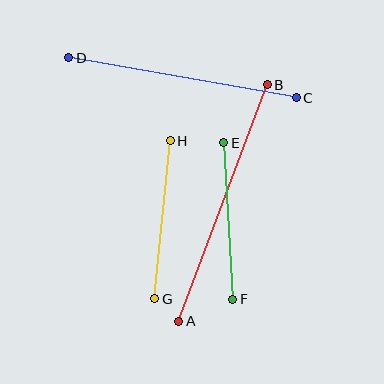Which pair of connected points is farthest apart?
Points A and B are farthest apart.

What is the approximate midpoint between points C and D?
The midpoint is at approximately (182, 78) pixels.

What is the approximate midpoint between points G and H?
The midpoint is at approximately (162, 220) pixels.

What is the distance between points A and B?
The distance is approximately 252 pixels.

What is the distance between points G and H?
The distance is approximately 159 pixels.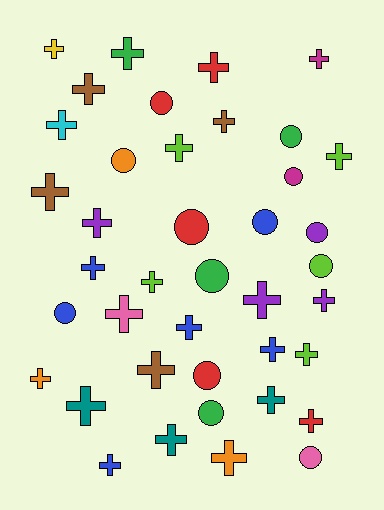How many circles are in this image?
There are 13 circles.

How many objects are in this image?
There are 40 objects.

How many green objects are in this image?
There are 4 green objects.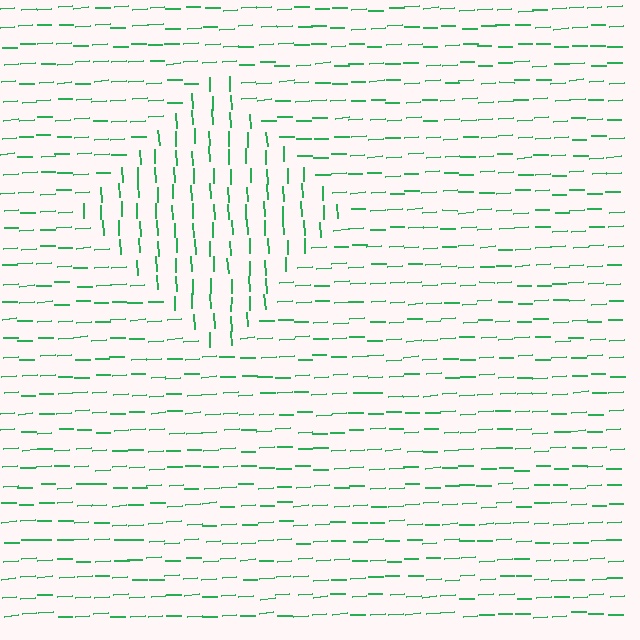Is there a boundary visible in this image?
Yes, there is a texture boundary formed by a change in line orientation.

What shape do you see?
I see a diamond.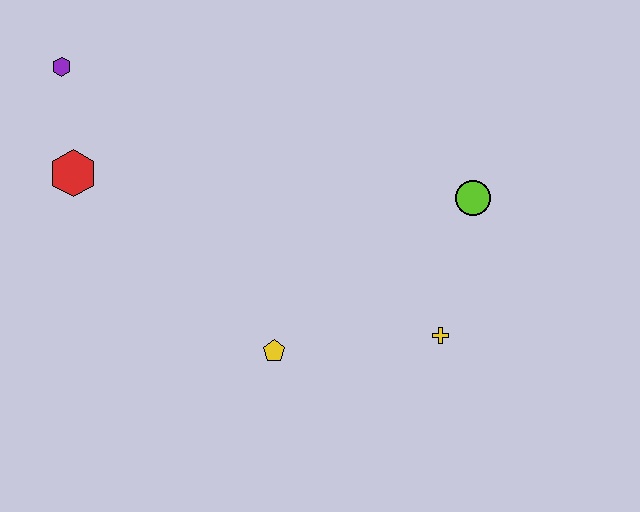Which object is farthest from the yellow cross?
The purple hexagon is farthest from the yellow cross.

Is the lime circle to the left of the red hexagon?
No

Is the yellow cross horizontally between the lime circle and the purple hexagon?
Yes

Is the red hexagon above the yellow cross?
Yes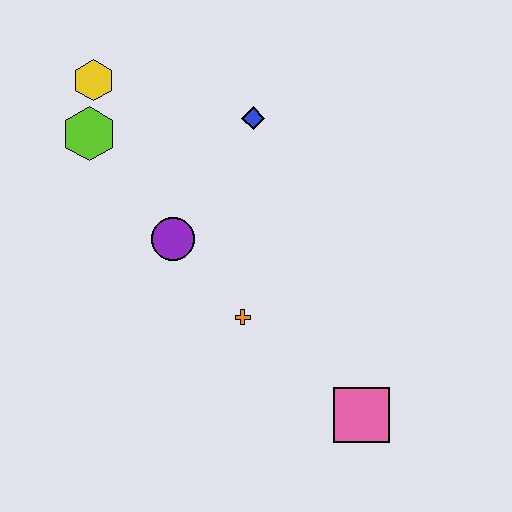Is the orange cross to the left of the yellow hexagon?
No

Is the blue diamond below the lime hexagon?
No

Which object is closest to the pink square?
The orange cross is closest to the pink square.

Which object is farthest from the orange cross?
The yellow hexagon is farthest from the orange cross.